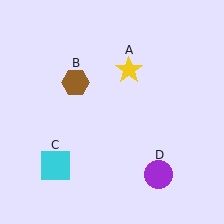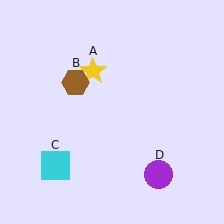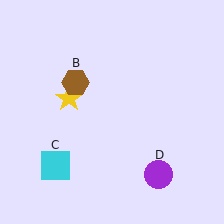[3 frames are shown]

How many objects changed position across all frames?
1 object changed position: yellow star (object A).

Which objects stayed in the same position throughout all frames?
Brown hexagon (object B) and cyan square (object C) and purple circle (object D) remained stationary.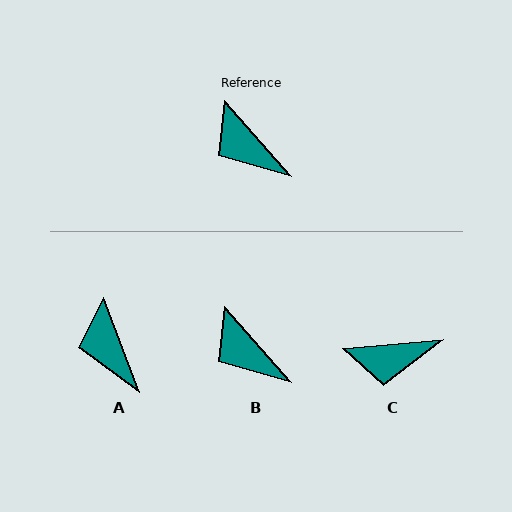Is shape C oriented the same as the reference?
No, it is off by about 54 degrees.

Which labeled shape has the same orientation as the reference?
B.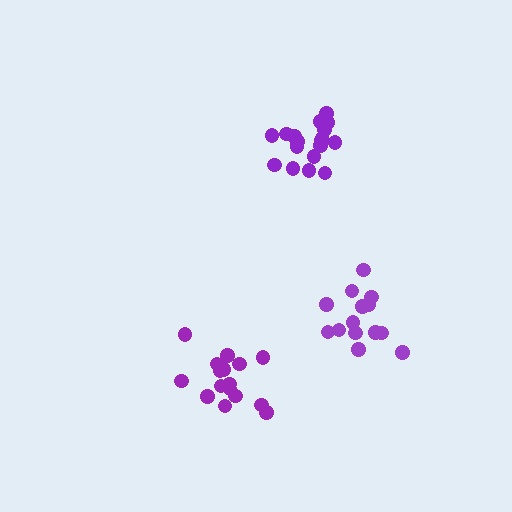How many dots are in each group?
Group 1: 14 dots, Group 2: 19 dots, Group 3: 16 dots (49 total).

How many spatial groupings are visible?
There are 3 spatial groupings.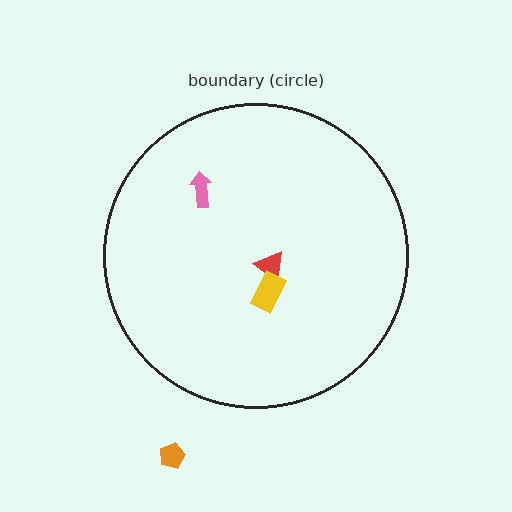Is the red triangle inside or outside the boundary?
Inside.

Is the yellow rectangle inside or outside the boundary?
Inside.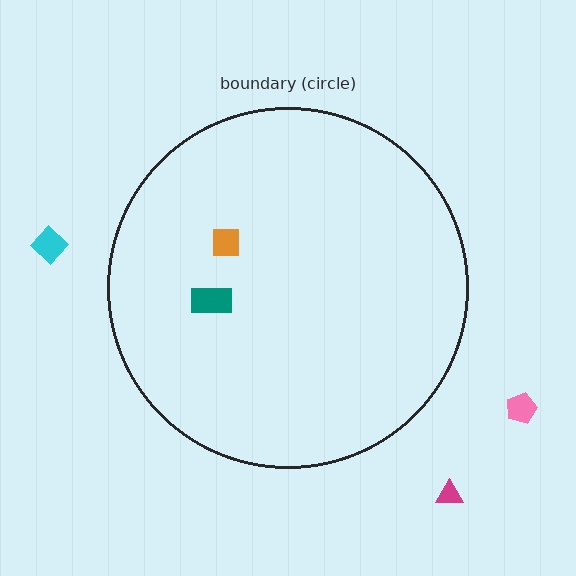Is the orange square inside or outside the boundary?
Inside.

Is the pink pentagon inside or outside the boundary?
Outside.